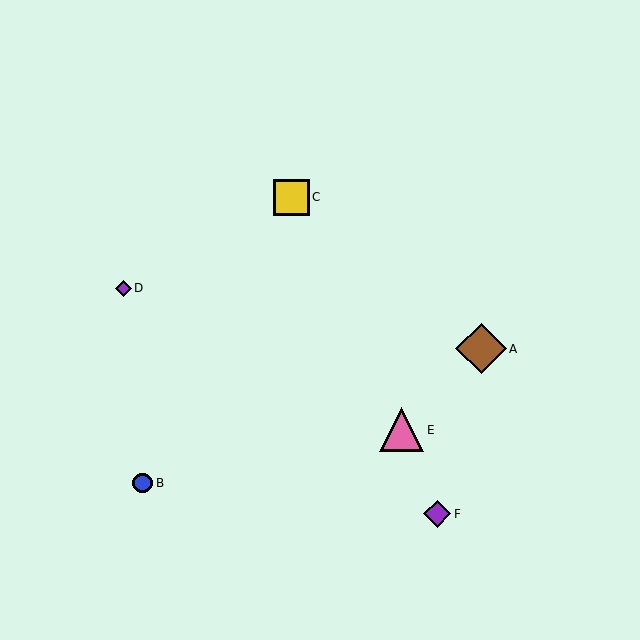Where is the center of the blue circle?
The center of the blue circle is at (143, 483).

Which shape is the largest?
The brown diamond (labeled A) is the largest.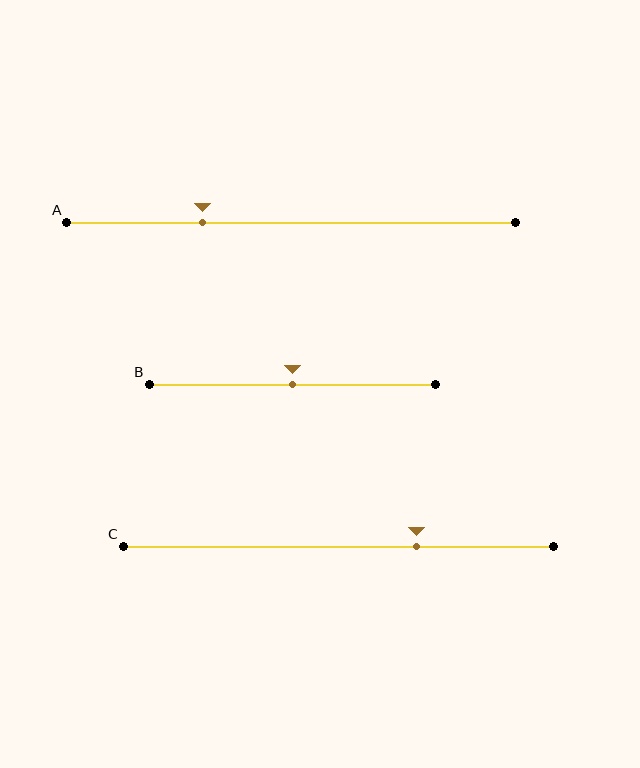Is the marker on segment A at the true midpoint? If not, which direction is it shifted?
No, the marker on segment A is shifted to the left by about 20% of the segment length.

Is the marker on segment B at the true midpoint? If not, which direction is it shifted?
Yes, the marker on segment B is at the true midpoint.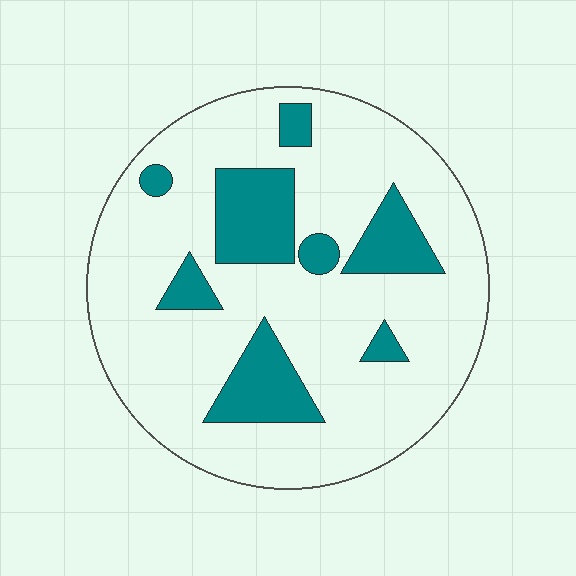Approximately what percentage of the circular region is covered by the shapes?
Approximately 20%.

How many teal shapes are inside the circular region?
8.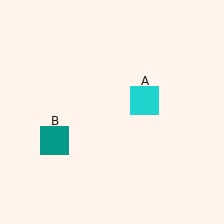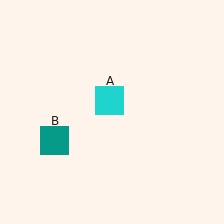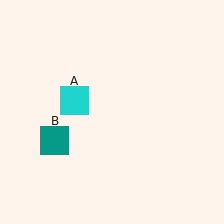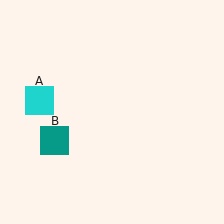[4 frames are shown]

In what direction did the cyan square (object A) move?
The cyan square (object A) moved left.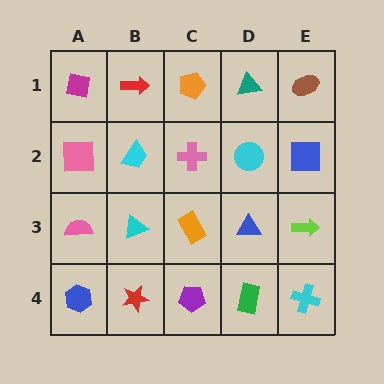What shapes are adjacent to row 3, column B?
A cyan trapezoid (row 2, column B), a red star (row 4, column B), a pink semicircle (row 3, column A), an orange rectangle (row 3, column C).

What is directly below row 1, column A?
A pink square.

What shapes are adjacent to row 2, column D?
A teal triangle (row 1, column D), a blue triangle (row 3, column D), a pink cross (row 2, column C), a blue square (row 2, column E).